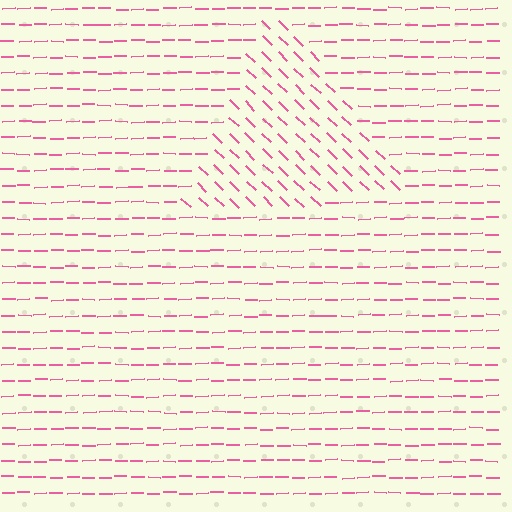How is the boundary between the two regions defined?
The boundary is defined purely by a change in line orientation (approximately 45 degrees difference). All lines are the same color and thickness.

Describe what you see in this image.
The image is filled with small pink line segments. A triangle region in the image has lines oriented differently from the surrounding lines, creating a visible texture boundary.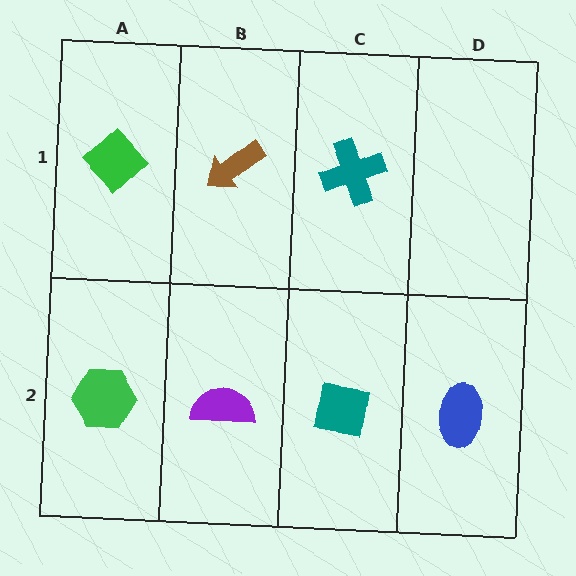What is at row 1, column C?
A teal cross.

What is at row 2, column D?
A blue ellipse.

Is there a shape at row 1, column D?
No, that cell is empty.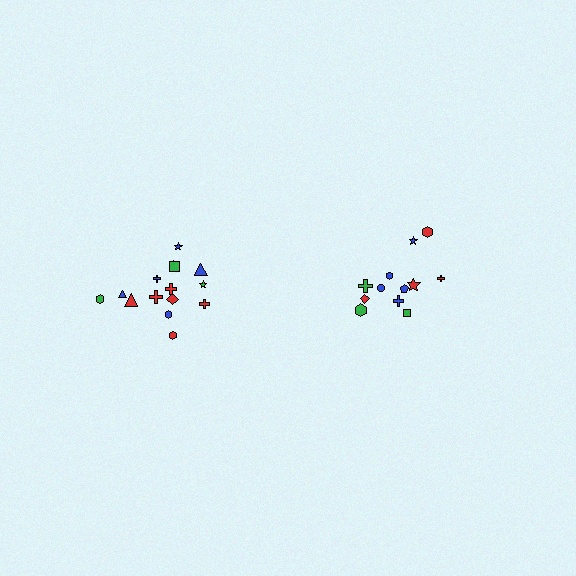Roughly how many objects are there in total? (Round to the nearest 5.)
Roughly 25 objects in total.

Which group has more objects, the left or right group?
The left group.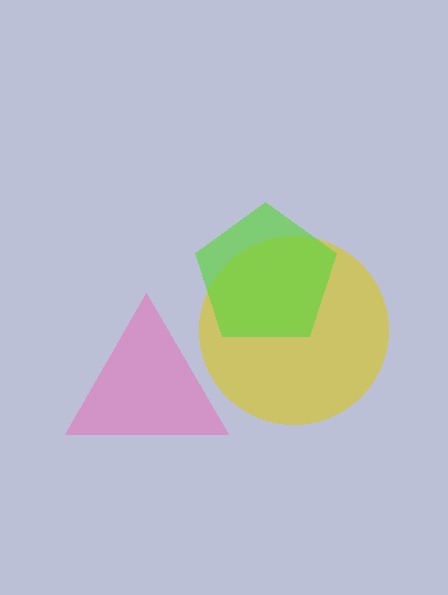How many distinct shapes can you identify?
There are 3 distinct shapes: a yellow circle, a pink triangle, a lime pentagon.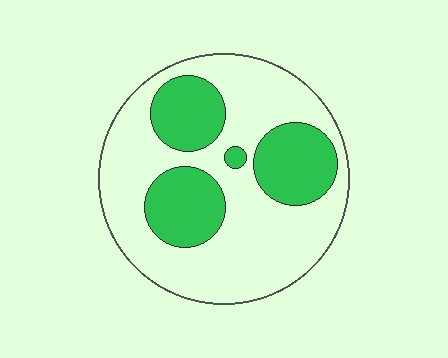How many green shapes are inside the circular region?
4.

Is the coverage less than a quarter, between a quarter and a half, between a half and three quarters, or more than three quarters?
Between a quarter and a half.